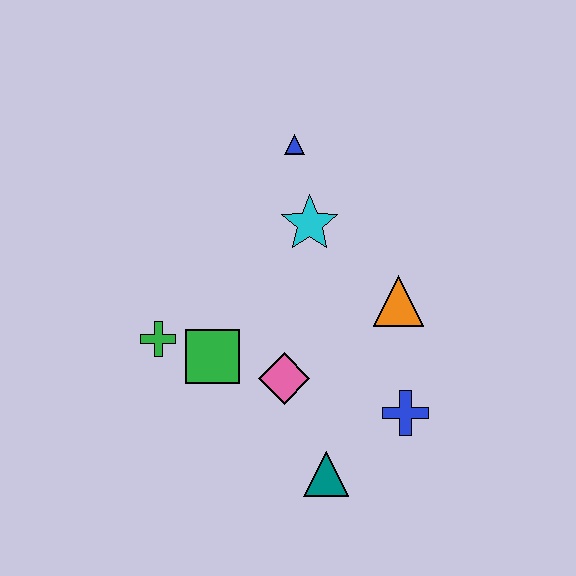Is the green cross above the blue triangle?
No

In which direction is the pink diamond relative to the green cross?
The pink diamond is to the right of the green cross.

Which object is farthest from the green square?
The blue triangle is farthest from the green square.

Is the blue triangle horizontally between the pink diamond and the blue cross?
Yes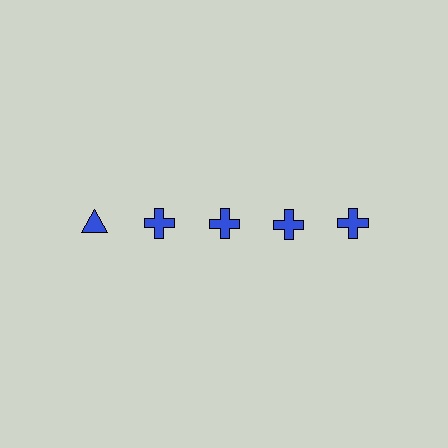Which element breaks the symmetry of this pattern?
The blue triangle in the top row, leftmost column breaks the symmetry. All other shapes are blue crosses.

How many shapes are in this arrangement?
There are 5 shapes arranged in a grid pattern.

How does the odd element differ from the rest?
It has a different shape: triangle instead of cross.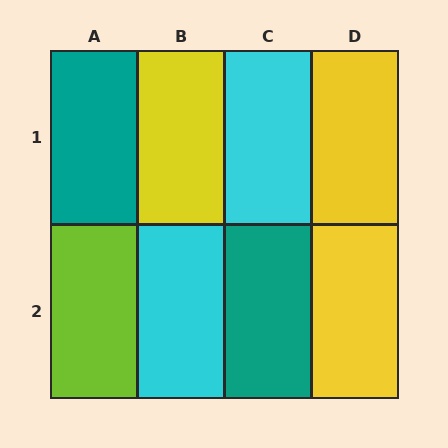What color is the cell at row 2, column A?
Lime.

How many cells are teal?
2 cells are teal.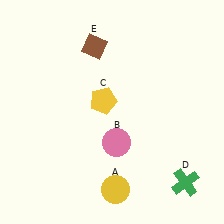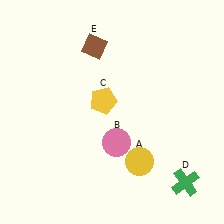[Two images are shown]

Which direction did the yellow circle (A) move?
The yellow circle (A) moved up.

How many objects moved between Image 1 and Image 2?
1 object moved between the two images.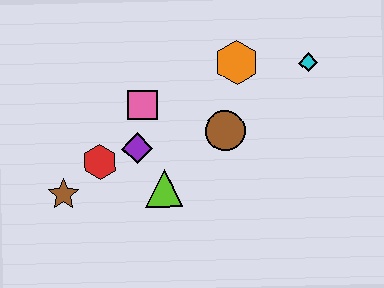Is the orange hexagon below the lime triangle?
No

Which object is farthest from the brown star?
The cyan diamond is farthest from the brown star.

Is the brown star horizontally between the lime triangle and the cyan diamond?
No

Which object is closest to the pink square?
The purple diamond is closest to the pink square.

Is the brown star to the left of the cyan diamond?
Yes